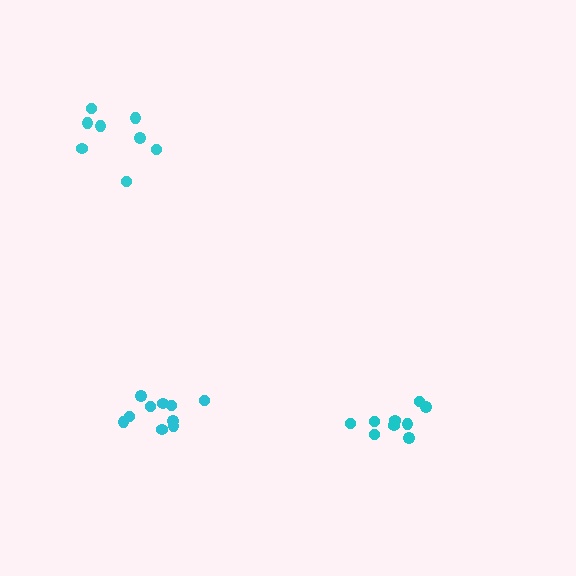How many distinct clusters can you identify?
There are 3 distinct clusters.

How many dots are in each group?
Group 1: 8 dots, Group 2: 10 dots, Group 3: 9 dots (27 total).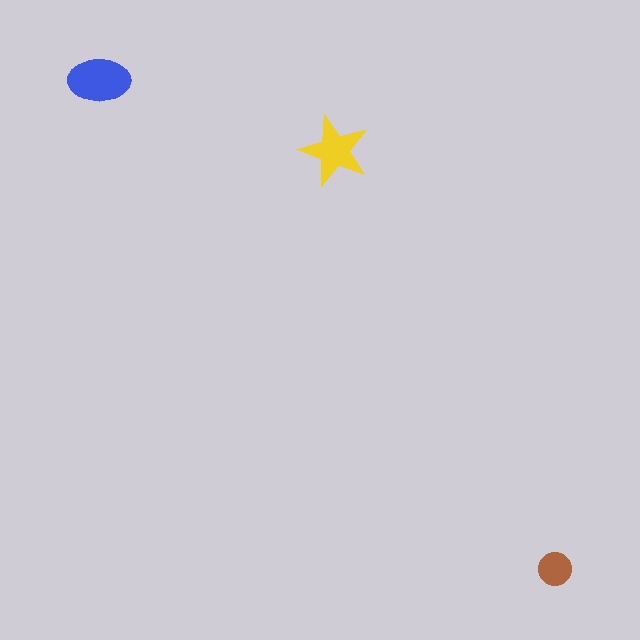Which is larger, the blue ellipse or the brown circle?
The blue ellipse.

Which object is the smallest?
The brown circle.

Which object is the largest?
The blue ellipse.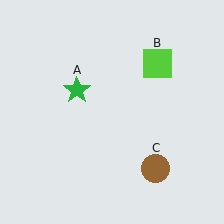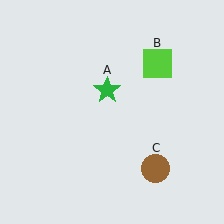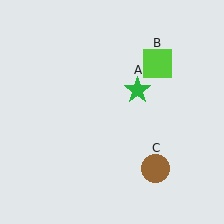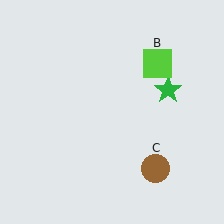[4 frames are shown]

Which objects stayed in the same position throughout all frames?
Lime square (object B) and brown circle (object C) remained stationary.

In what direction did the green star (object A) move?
The green star (object A) moved right.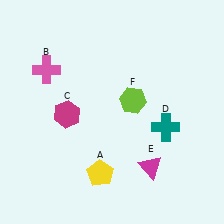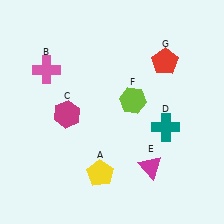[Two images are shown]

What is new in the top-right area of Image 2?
A red pentagon (G) was added in the top-right area of Image 2.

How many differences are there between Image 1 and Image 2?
There is 1 difference between the two images.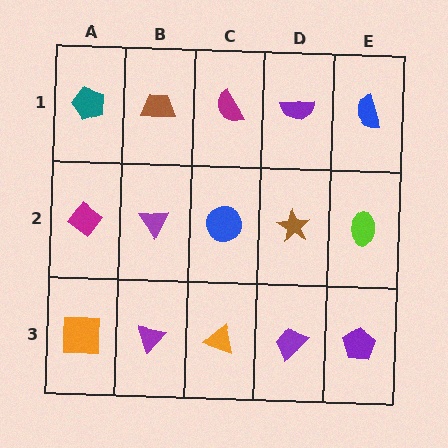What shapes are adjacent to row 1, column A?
A magenta diamond (row 2, column A), a brown trapezoid (row 1, column B).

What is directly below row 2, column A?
An orange square.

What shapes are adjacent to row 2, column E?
A blue semicircle (row 1, column E), a purple pentagon (row 3, column E), a brown star (row 2, column D).